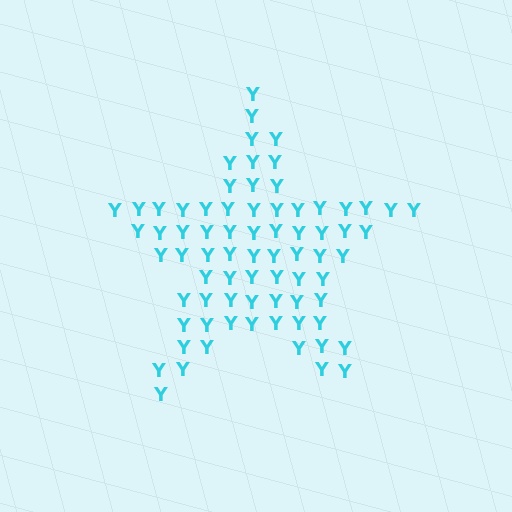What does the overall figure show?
The overall figure shows a star.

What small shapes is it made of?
It is made of small letter Y's.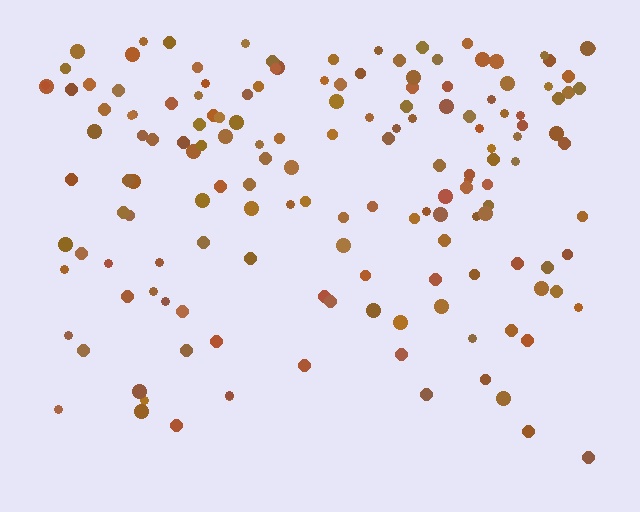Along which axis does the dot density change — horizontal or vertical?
Vertical.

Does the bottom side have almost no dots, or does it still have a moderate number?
Still a moderate number, just noticeably fewer than the top.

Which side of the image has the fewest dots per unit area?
The bottom.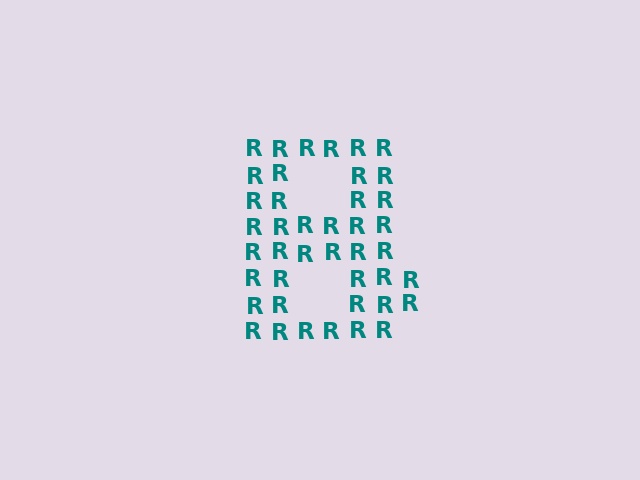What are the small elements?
The small elements are letter R's.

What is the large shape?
The large shape is the letter B.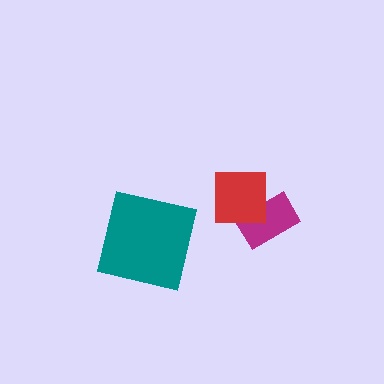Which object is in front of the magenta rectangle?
The red square is in front of the magenta rectangle.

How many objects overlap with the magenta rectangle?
1 object overlaps with the magenta rectangle.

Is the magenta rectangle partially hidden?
Yes, it is partially covered by another shape.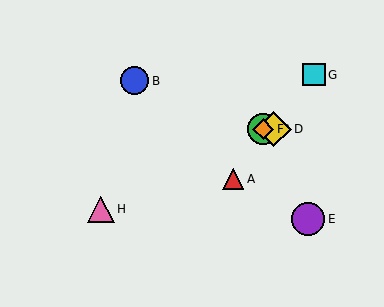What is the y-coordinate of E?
Object E is at y≈219.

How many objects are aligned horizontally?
3 objects (C, D, F) are aligned horizontally.